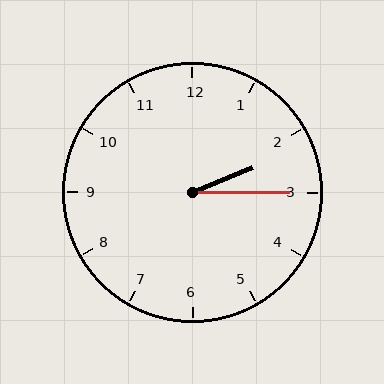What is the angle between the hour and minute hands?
Approximately 22 degrees.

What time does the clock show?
2:15.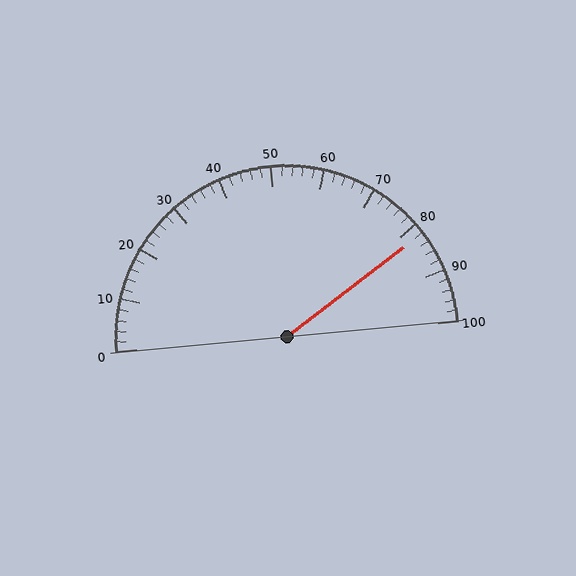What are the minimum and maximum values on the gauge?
The gauge ranges from 0 to 100.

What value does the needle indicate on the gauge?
The needle indicates approximately 82.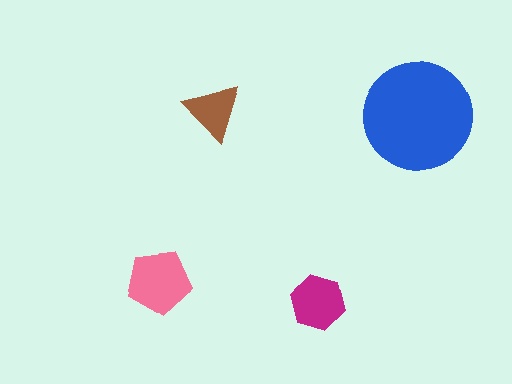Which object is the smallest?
The brown triangle.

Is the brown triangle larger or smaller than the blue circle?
Smaller.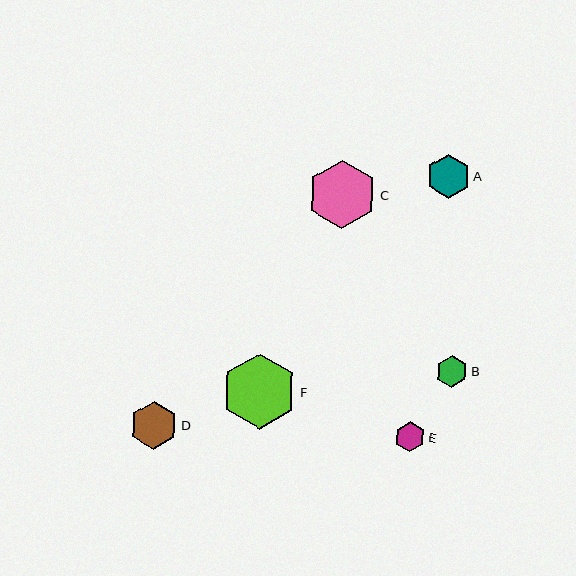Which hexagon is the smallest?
Hexagon E is the smallest with a size of approximately 30 pixels.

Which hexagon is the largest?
Hexagon F is the largest with a size of approximately 75 pixels.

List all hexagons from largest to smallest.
From largest to smallest: F, C, D, A, B, E.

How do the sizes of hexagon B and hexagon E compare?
Hexagon B and hexagon E are approximately the same size.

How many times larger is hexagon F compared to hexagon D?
Hexagon F is approximately 1.6 times the size of hexagon D.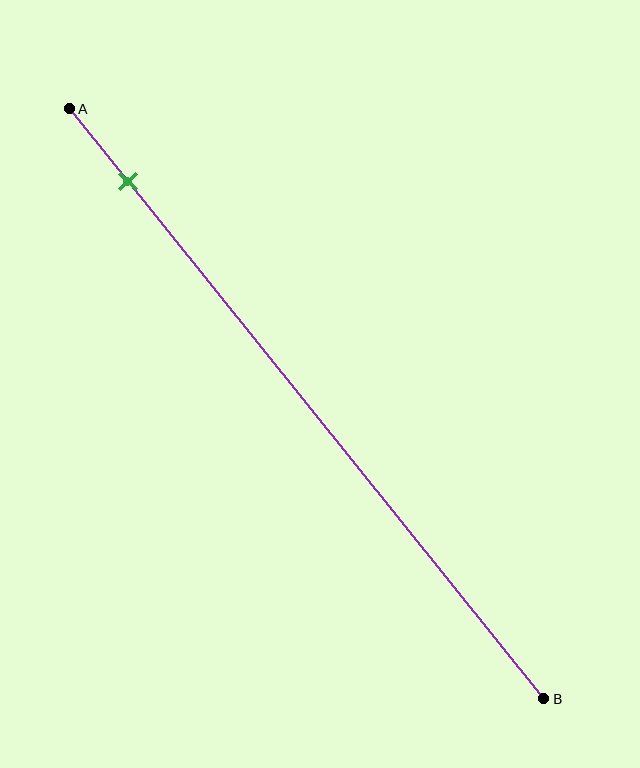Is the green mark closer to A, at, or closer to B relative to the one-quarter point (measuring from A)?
The green mark is closer to point A than the one-quarter point of segment AB.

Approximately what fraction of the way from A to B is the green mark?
The green mark is approximately 10% of the way from A to B.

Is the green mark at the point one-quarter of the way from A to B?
No, the mark is at about 10% from A, not at the 25% one-quarter point.